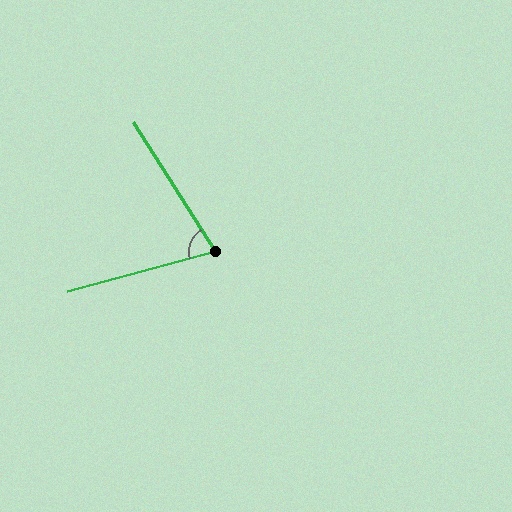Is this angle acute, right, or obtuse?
It is acute.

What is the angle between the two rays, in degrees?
Approximately 73 degrees.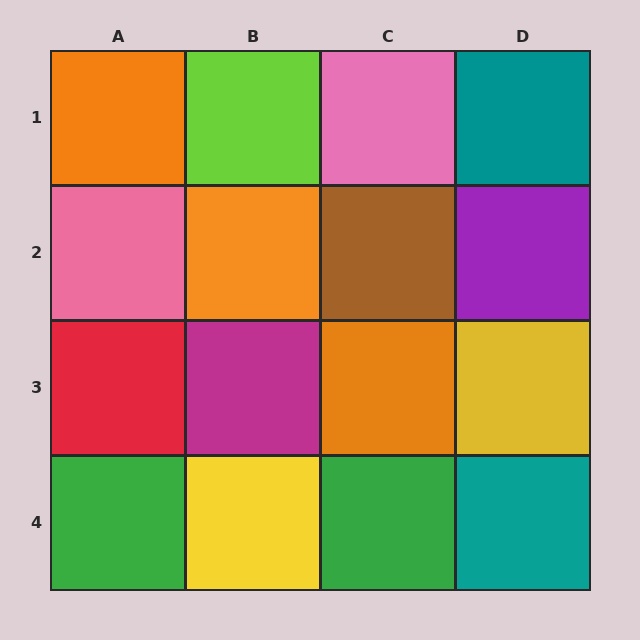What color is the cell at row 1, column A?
Orange.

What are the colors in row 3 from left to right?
Red, magenta, orange, yellow.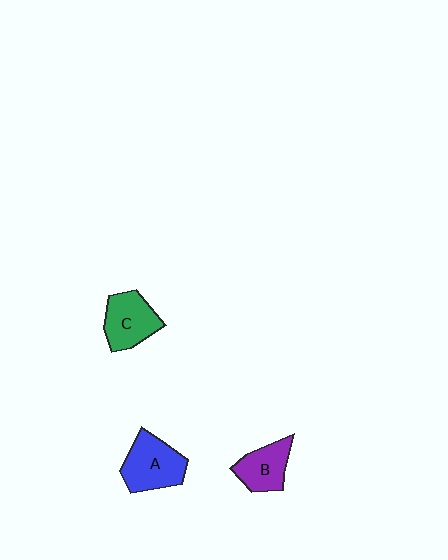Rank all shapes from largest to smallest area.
From largest to smallest: A (blue), C (green), B (purple).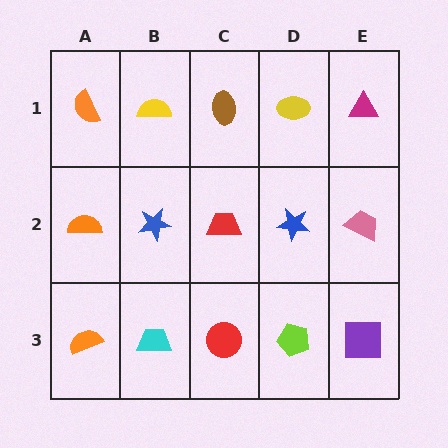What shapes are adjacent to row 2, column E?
A magenta triangle (row 1, column E), a purple square (row 3, column E), a blue star (row 2, column D).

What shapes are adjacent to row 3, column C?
A red trapezoid (row 2, column C), a cyan trapezoid (row 3, column B), a lime pentagon (row 3, column D).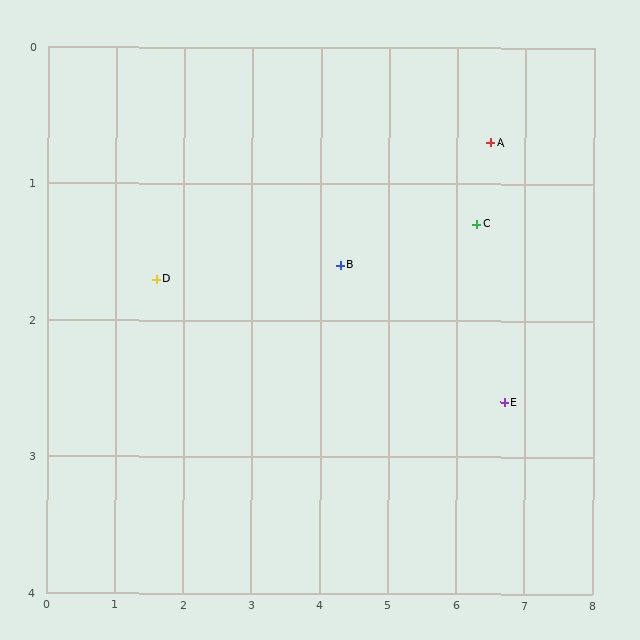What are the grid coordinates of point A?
Point A is at approximately (6.5, 0.7).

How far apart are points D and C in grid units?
Points D and C are about 4.7 grid units apart.